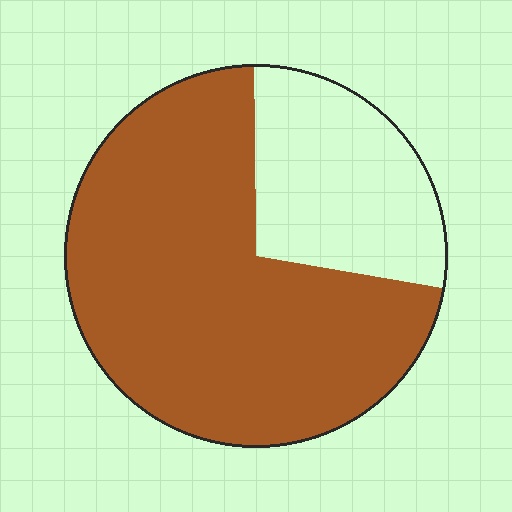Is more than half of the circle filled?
Yes.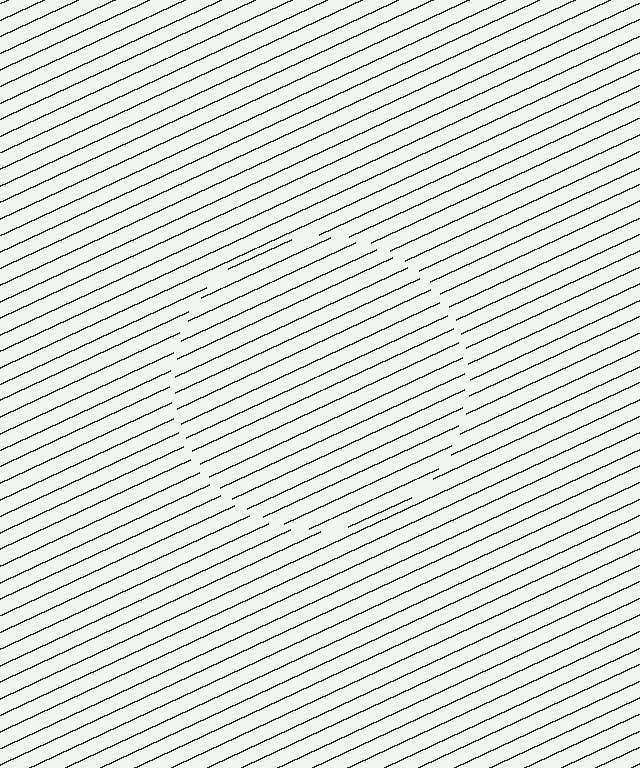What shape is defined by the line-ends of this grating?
An illusory circle. The interior of the shape contains the same grating, shifted by half a period — the contour is defined by the phase discontinuity where line-ends from the inner and outer gratings abut.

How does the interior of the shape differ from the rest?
The interior of the shape contains the same grating, shifted by half a period — the contour is defined by the phase discontinuity where line-ends from the inner and outer gratings abut.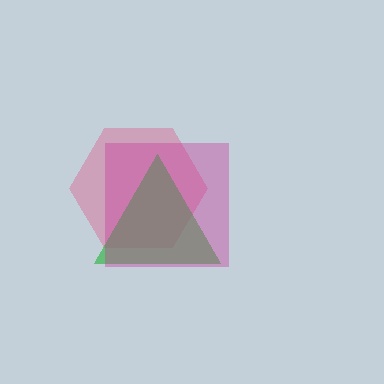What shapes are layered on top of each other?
The layered shapes are: a pink hexagon, a green triangle, a magenta square.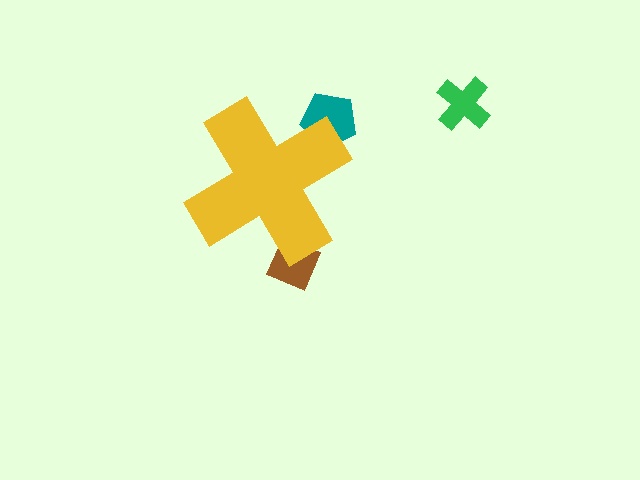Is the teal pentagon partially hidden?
Yes, the teal pentagon is partially hidden behind the yellow cross.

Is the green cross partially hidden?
No, the green cross is fully visible.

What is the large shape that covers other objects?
A yellow cross.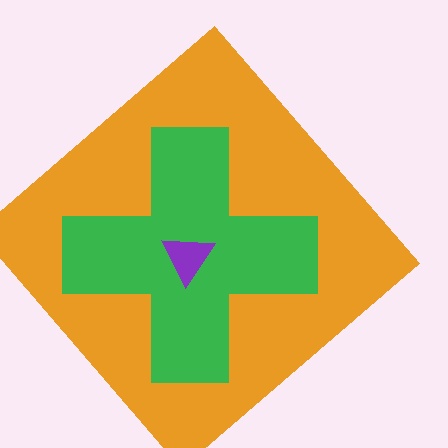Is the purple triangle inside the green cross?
Yes.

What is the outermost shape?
The orange diamond.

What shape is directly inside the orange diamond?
The green cross.